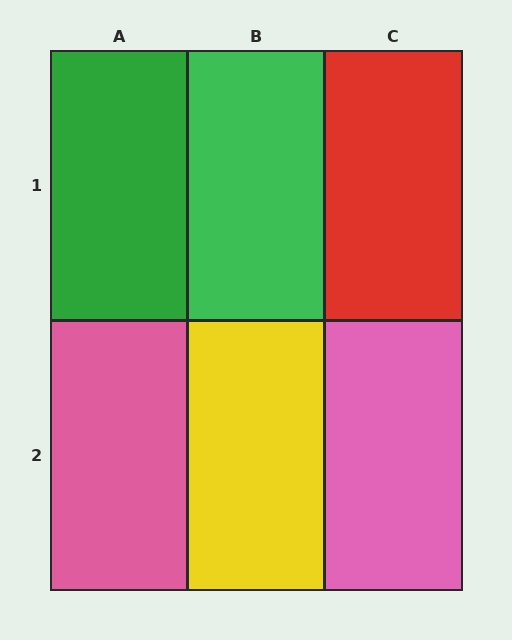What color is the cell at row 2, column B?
Yellow.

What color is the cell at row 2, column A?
Pink.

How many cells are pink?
2 cells are pink.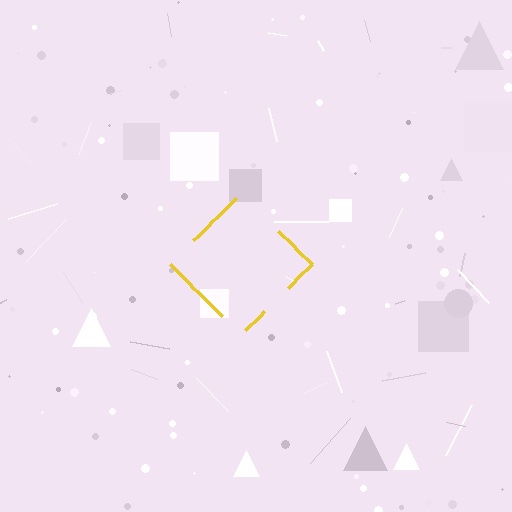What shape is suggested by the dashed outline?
The dashed outline suggests a diamond.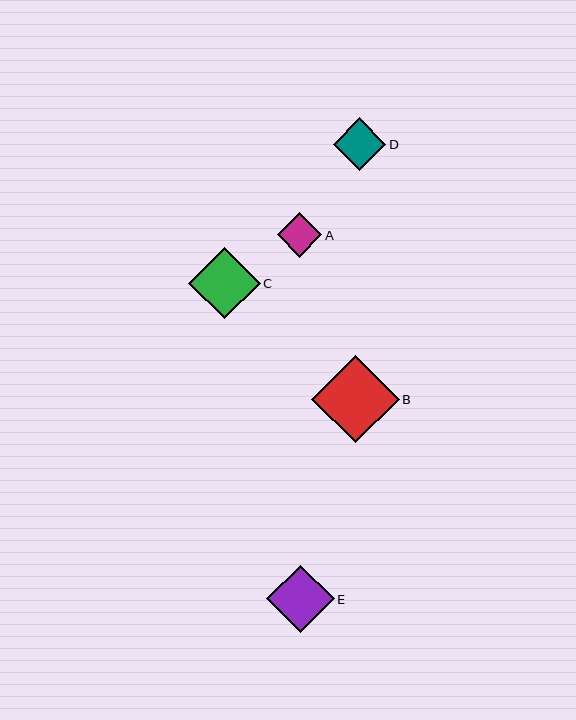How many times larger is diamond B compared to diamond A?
Diamond B is approximately 2.0 times the size of diamond A.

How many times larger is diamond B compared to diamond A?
Diamond B is approximately 2.0 times the size of diamond A.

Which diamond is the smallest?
Diamond A is the smallest with a size of approximately 44 pixels.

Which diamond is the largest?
Diamond B is the largest with a size of approximately 88 pixels.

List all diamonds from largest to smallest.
From largest to smallest: B, C, E, D, A.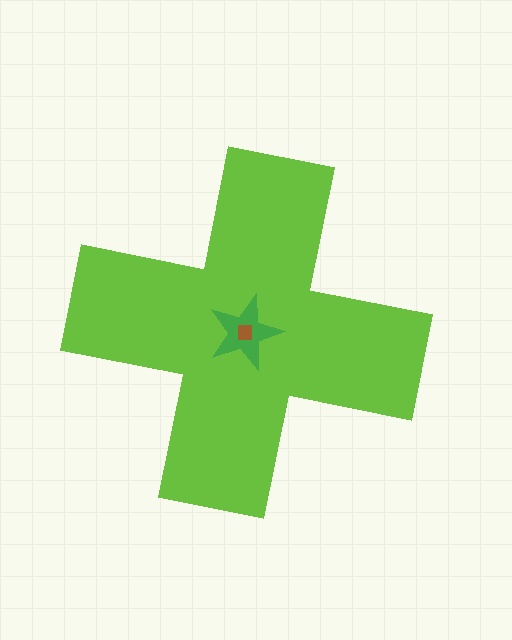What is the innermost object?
The brown square.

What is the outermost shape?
The lime cross.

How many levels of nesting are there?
3.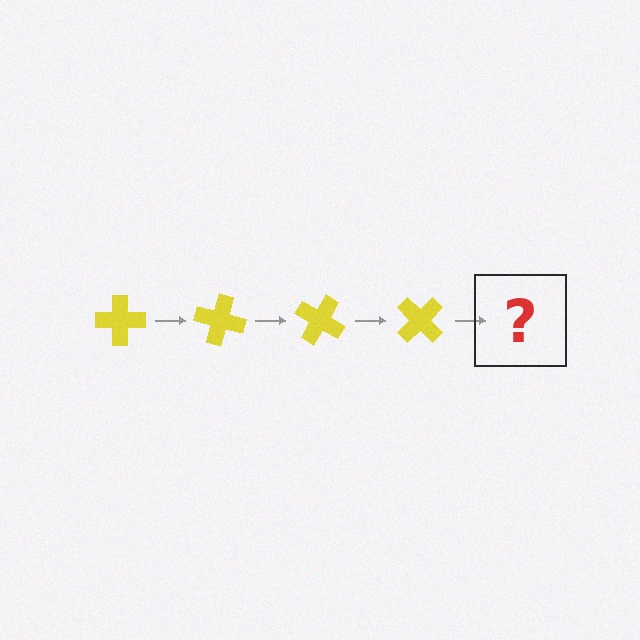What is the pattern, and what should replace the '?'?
The pattern is that the cross rotates 15 degrees each step. The '?' should be a yellow cross rotated 60 degrees.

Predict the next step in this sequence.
The next step is a yellow cross rotated 60 degrees.